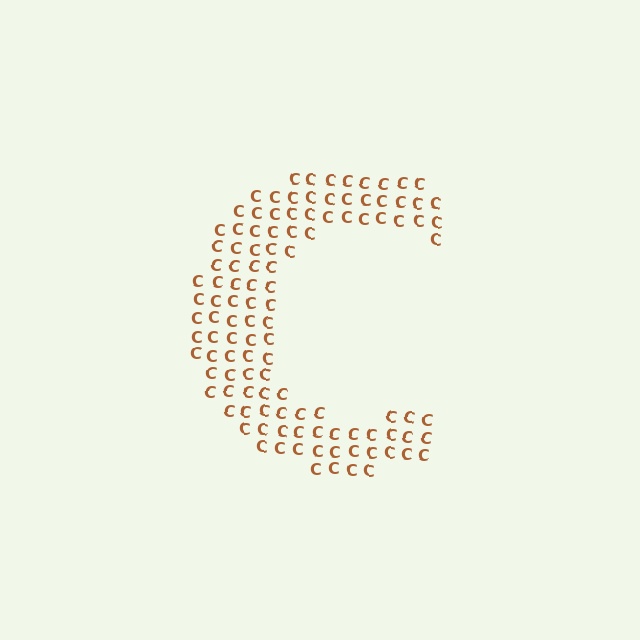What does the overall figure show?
The overall figure shows the letter C.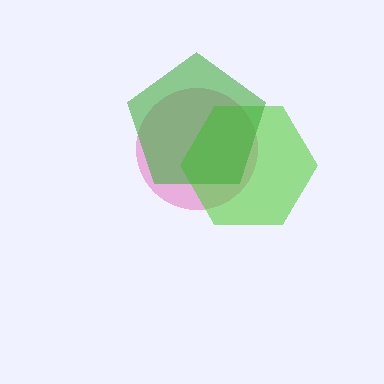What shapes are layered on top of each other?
The layered shapes are: a pink circle, a lime hexagon, a green pentagon.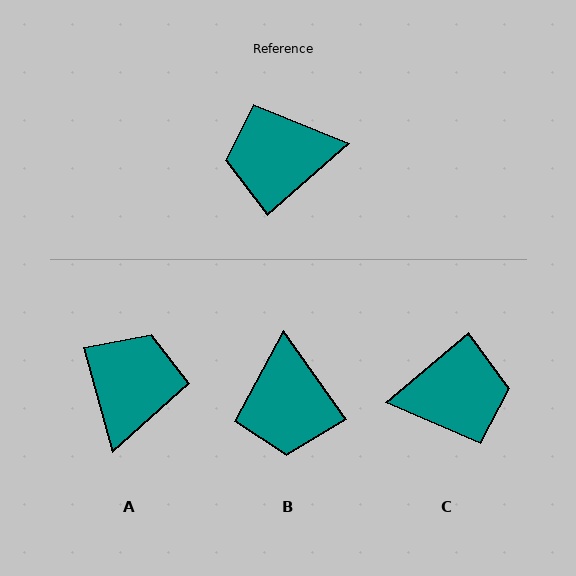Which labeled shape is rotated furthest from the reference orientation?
C, about 179 degrees away.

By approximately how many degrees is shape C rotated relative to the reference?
Approximately 179 degrees counter-clockwise.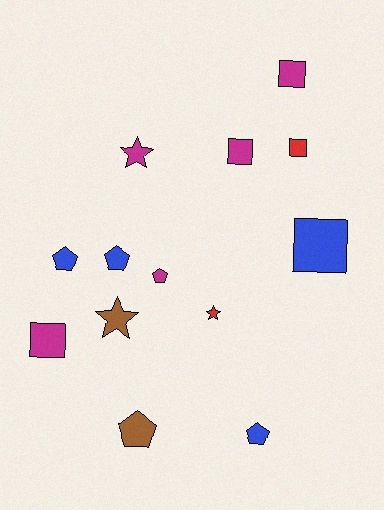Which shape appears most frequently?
Pentagon, with 5 objects.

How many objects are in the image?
There are 13 objects.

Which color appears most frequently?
Magenta, with 5 objects.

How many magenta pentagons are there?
There is 1 magenta pentagon.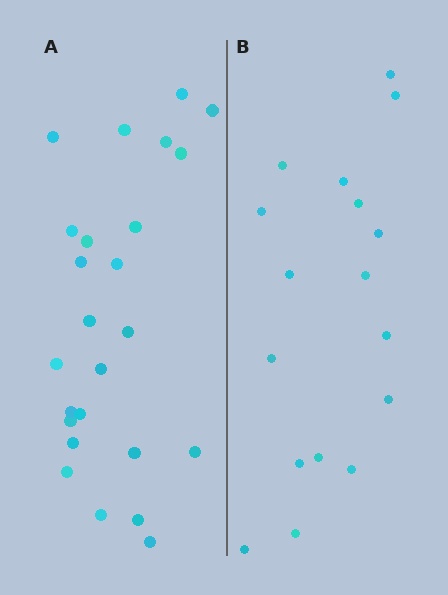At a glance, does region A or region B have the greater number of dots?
Region A (the left region) has more dots.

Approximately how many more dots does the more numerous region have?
Region A has roughly 8 or so more dots than region B.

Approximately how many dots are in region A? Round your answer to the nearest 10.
About 20 dots. (The exact count is 25, which rounds to 20.)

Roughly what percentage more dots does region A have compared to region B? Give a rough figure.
About 45% more.